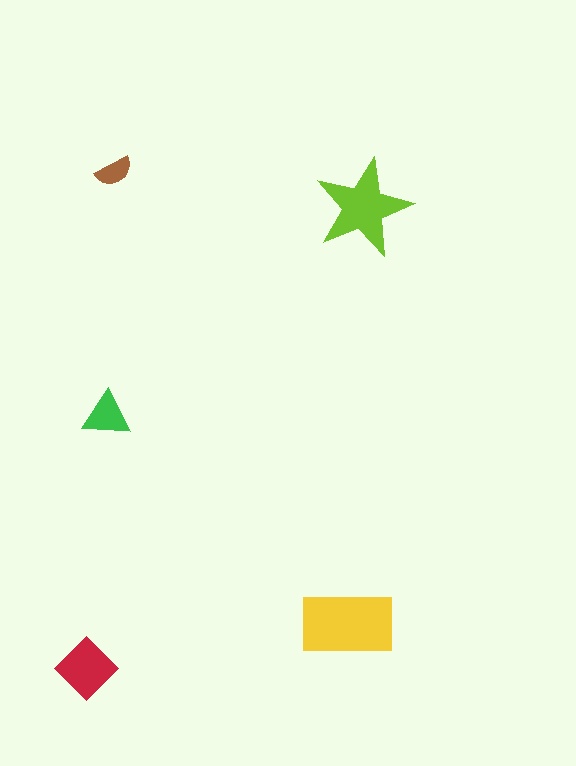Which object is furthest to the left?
The red diamond is leftmost.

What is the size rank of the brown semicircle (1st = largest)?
5th.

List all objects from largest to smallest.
The yellow rectangle, the lime star, the red diamond, the green triangle, the brown semicircle.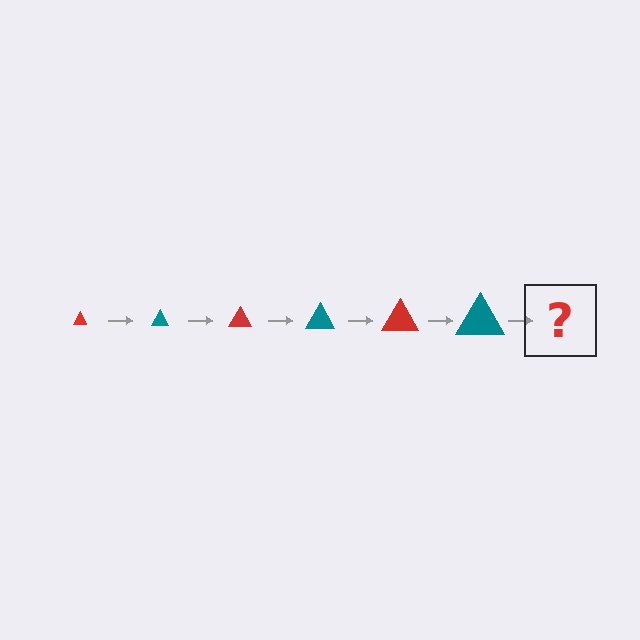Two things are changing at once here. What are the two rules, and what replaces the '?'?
The two rules are that the triangle grows larger each step and the color cycles through red and teal. The '?' should be a red triangle, larger than the previous one.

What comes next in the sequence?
The next element should be a red triangle, larger than the previous one.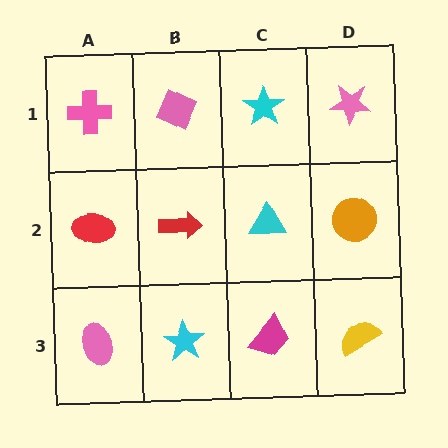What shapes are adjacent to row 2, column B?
A pink diamond (row 1, column B), a cyan star (row 3, column B), a red ellipse (row 2, column A), a cyan triangle (row 2, column C).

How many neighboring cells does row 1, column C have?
3.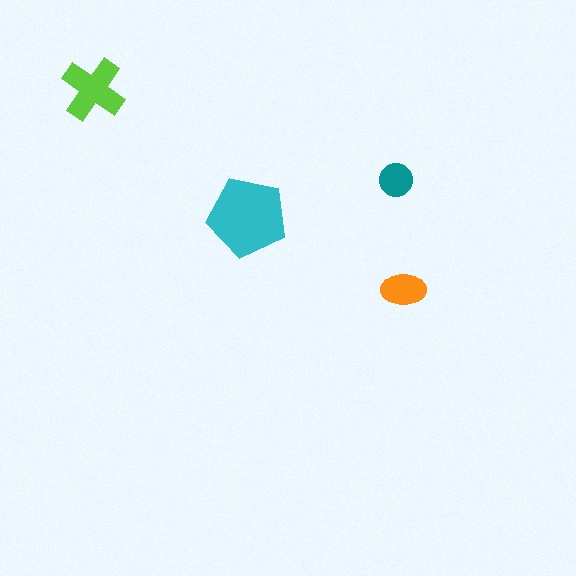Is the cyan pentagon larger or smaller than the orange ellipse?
Larger.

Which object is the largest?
The cyan pentagon.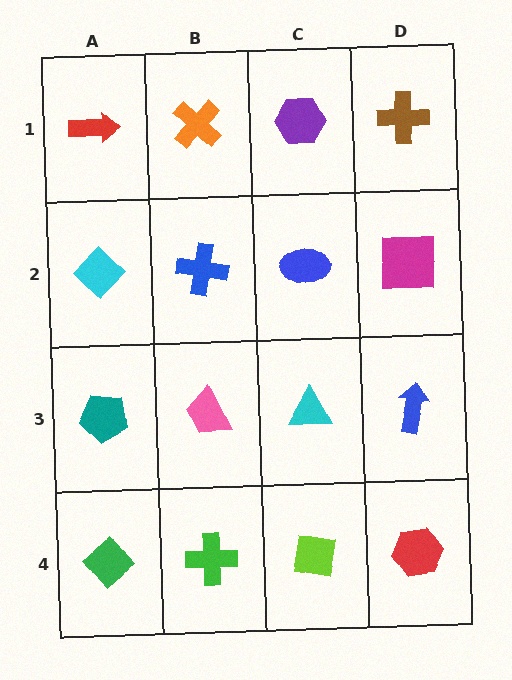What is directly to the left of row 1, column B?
A red arrow.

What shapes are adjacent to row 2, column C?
A purple hexagon (row 1, column C), a cyan triangle (row 3, column C), a blue cross (row 2, column B), a magenta square (row 2, column D).